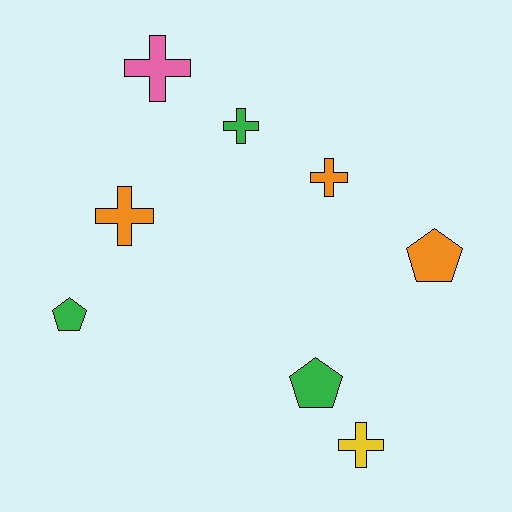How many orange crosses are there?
There are 2 orange crosses.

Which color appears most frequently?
Orange, with 3 objects.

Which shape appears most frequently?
Cross, with 5 objects.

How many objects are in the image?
There are 8 objects.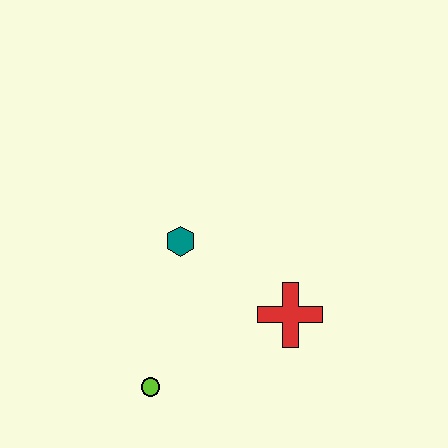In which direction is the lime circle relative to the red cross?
The lime circle is to the left of the red cross.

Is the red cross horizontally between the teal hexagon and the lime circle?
No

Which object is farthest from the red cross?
The lime circle is farthest from the red cross.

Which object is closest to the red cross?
The teal hexagon is closest to the red cross.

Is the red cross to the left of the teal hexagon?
No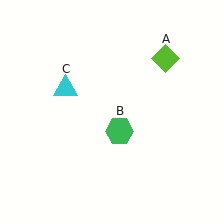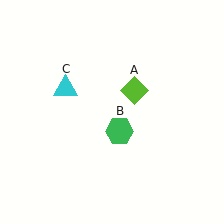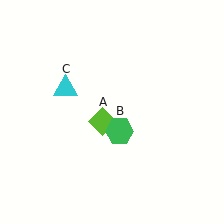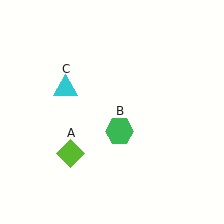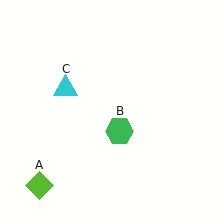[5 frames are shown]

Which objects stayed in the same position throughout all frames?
Green hexagon (object B) and cyan triangle (object C) remained stationary.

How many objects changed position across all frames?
1 object changed position: lime diamond (object A).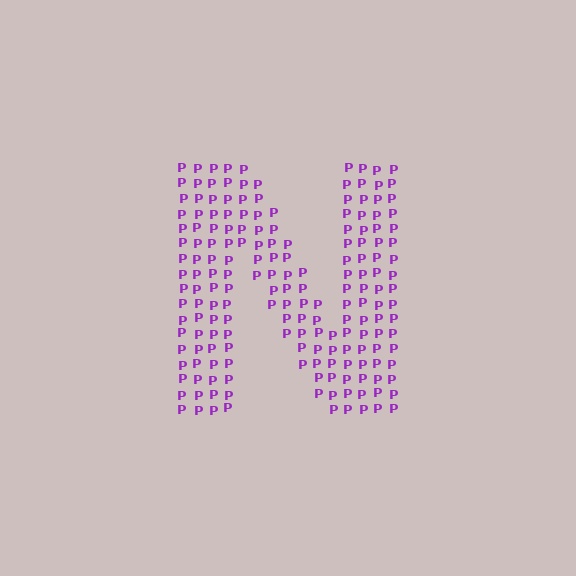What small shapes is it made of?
It is made of small letter P's.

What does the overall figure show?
The overall figure shows the letter N.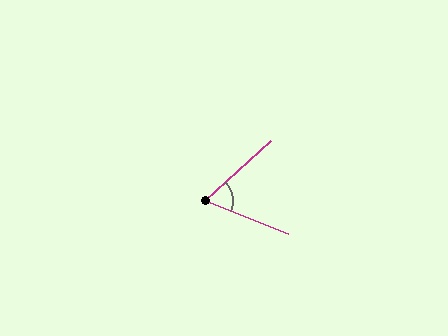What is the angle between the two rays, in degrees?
Approximately 64 degrees.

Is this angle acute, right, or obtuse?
It is acute.